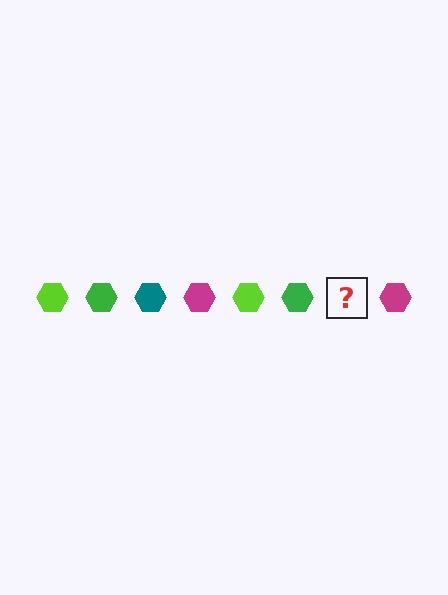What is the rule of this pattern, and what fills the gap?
The rule is that the pattern cycles through lime, green, teal, magenta hexagons. The gap should be filled with a teal hexagon.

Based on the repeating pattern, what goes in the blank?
The blank should be a teal hexagon.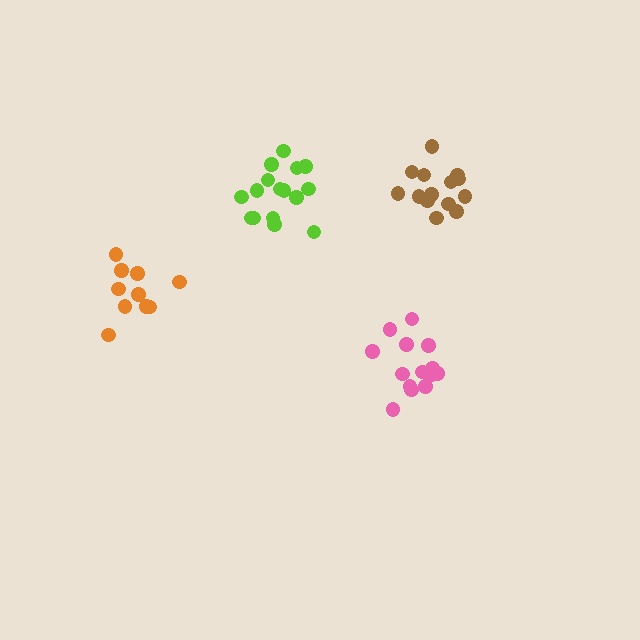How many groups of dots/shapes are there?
There are 4 groups.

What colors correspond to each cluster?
The clusters are colored: lime, orange, brown, pink.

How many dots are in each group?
Group 1: 16 dots, Group 2: 10 dots, Group 3: 14 dots, Group 4: 14 dots (54 total).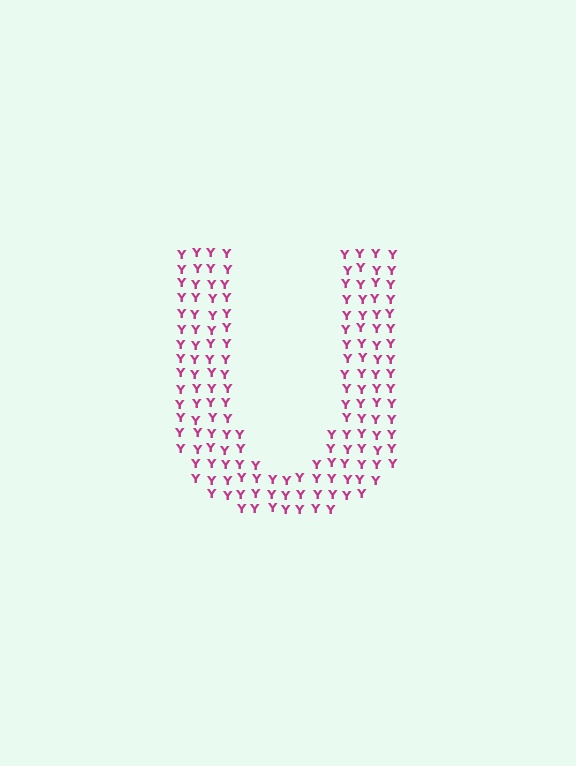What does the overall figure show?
The overall figure shows the letter U.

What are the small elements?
The small elements are letter Y's.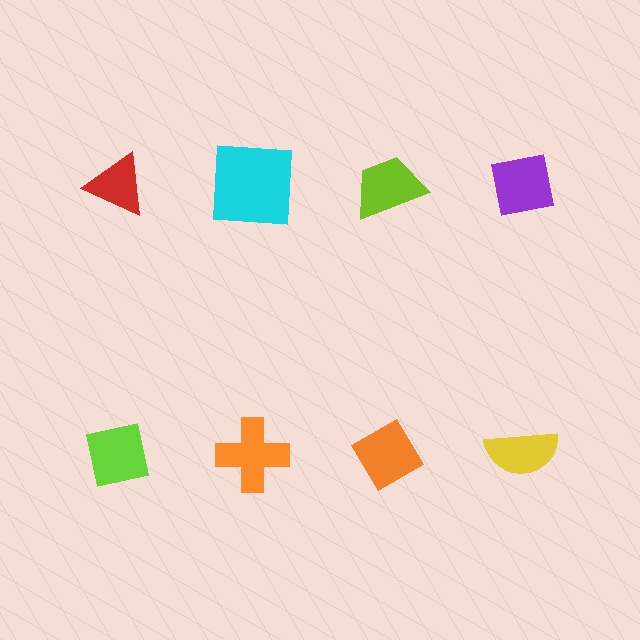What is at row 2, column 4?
A yellow semicircle.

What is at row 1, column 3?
A lime trapezoid.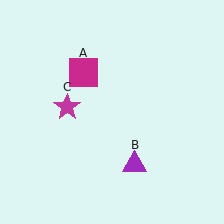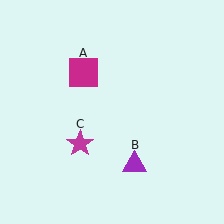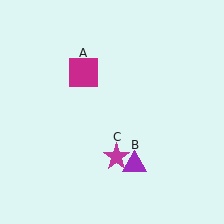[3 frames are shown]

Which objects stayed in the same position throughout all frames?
Magenta square (object A) and purple triangle (object B) remained stationary.